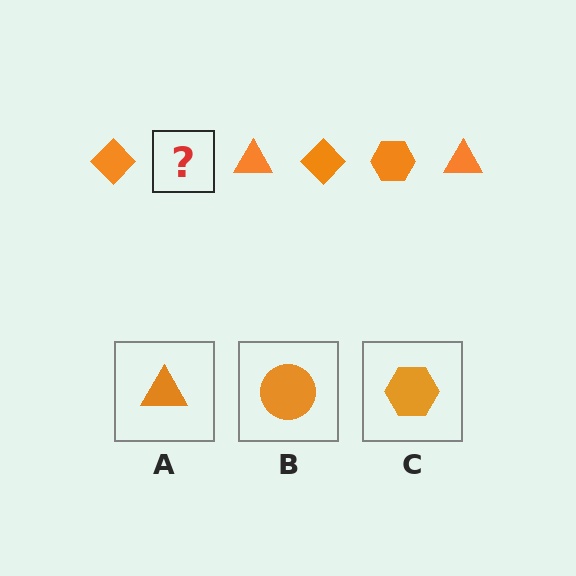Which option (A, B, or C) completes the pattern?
C.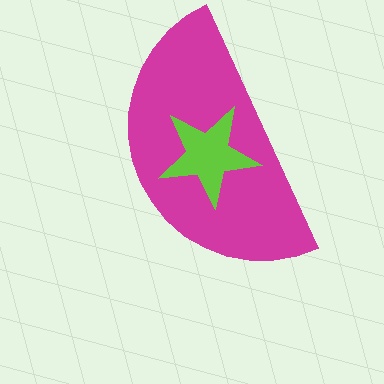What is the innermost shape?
The lime star.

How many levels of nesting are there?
2.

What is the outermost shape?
The magenta semicircle.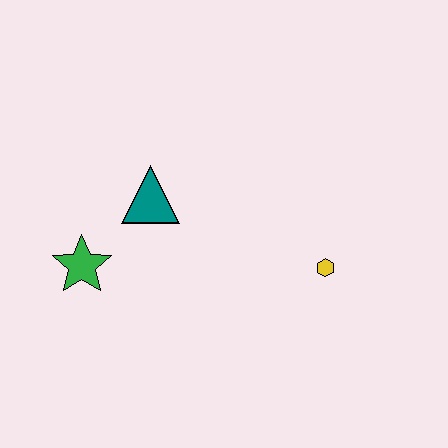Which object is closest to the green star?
The teal triangle is closest to the green star.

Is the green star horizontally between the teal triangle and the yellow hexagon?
No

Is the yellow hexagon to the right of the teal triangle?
Yes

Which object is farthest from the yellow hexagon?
The green star is farthest from the yellow hexagon.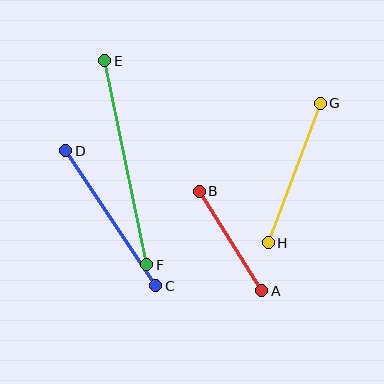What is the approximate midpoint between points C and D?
The midpoint is at approximately (111, 218) pixels.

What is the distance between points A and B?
The distance is approximately 118 pixels.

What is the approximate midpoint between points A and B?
The midpoint is at approximately (231, 241) pixels.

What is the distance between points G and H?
The distance is approximately 149 pixels.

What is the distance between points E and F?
The distance is approximately 208 pixels.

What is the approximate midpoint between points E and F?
The midpoint is at approximately (126, 163) pixels.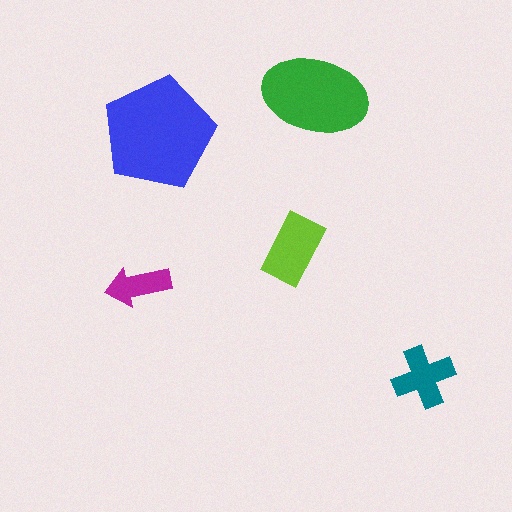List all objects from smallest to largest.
The magenta arrow, the teal cross, the lime rectangle, the green ellipse, the blue pentagon.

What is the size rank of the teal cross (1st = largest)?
4th.